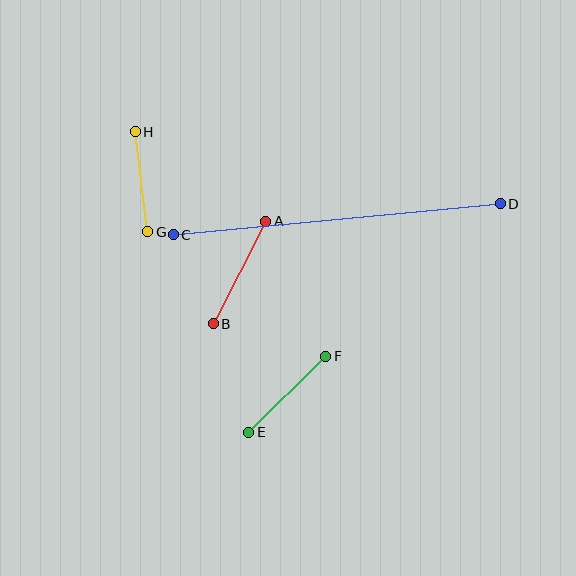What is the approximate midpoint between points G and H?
The midpoint is at approximately (142, 182) pixels.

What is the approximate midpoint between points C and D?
The midpoint is at approximately (337, 219) pixels.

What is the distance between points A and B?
The distance is approximately 115 pixels.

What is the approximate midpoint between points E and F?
The midpoint is at approximately (287, 394) pixels.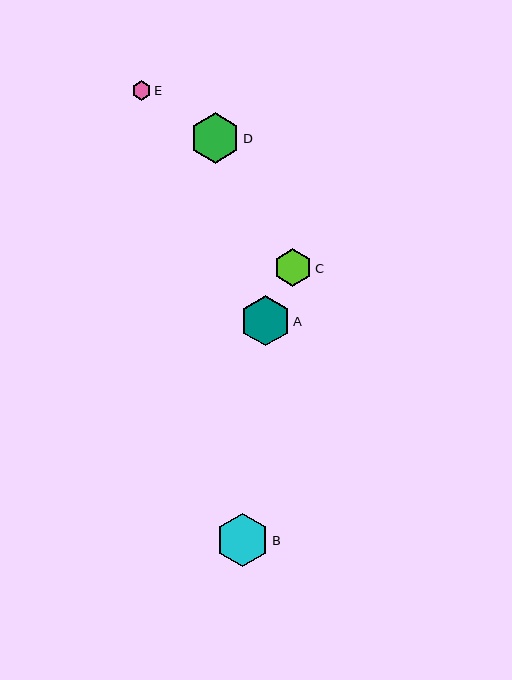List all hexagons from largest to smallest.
From largest to smallest: B, D, A, C, E.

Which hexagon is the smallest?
Hexagon E is the smallest with a size of approximately 19 pixels.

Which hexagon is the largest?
Hexagon B is the largest with a size of approximately 53 pixels.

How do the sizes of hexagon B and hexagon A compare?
Hexagon B and hexagon A are approximately the same size.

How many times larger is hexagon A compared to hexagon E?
Hexagon A is approximately 2.6 times the size of hexagon E.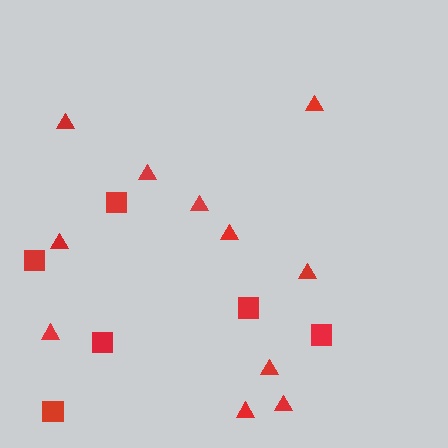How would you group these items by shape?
There are 2 groups: one group of triangles (11) and one group of squares (6).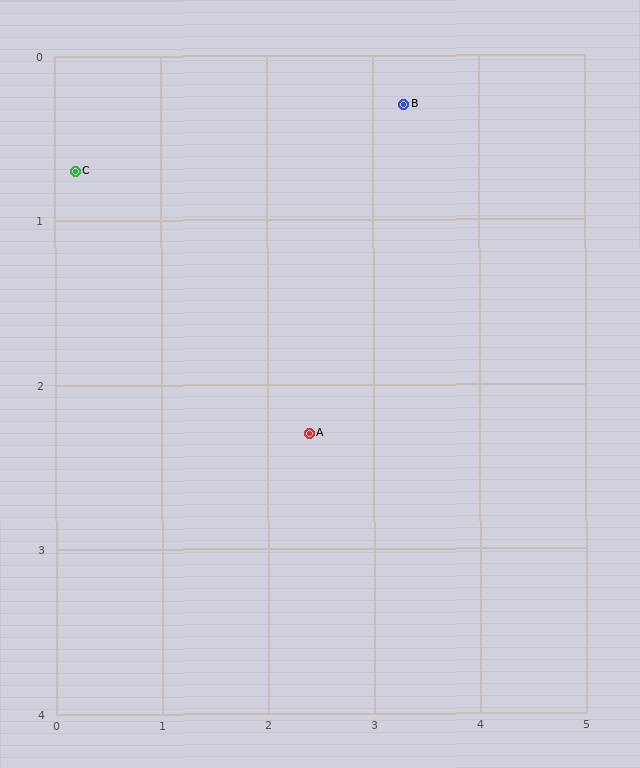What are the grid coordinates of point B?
Point B is at approximately (3.3, 0.3).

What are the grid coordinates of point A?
Point A is at approximately (2.4, 2.3).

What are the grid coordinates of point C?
Point C is at approximately (0.2, 0.7).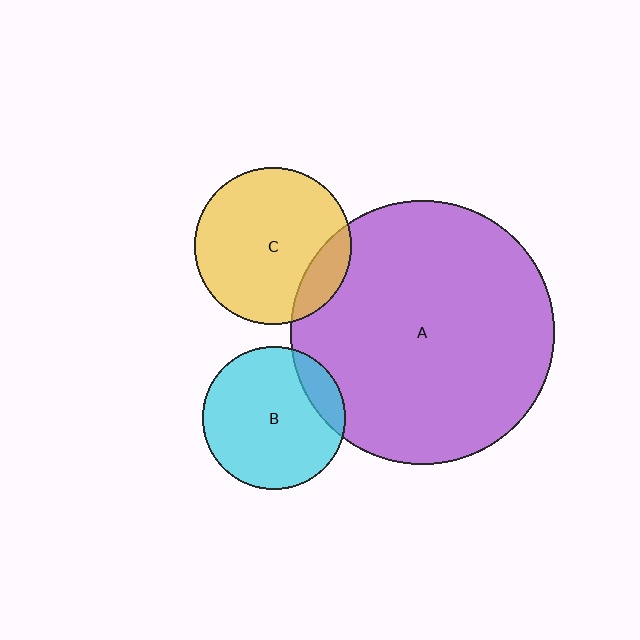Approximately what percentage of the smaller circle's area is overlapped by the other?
Approximately 15%.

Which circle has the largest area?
Circle A (purple).